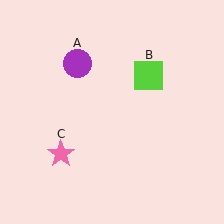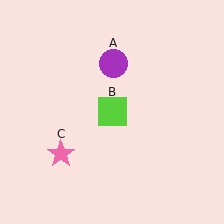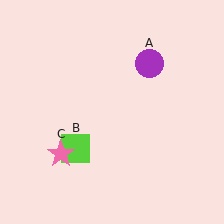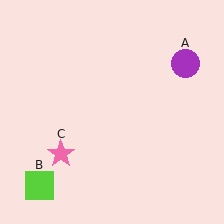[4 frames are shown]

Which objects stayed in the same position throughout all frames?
Pink star (object C) remained stationary.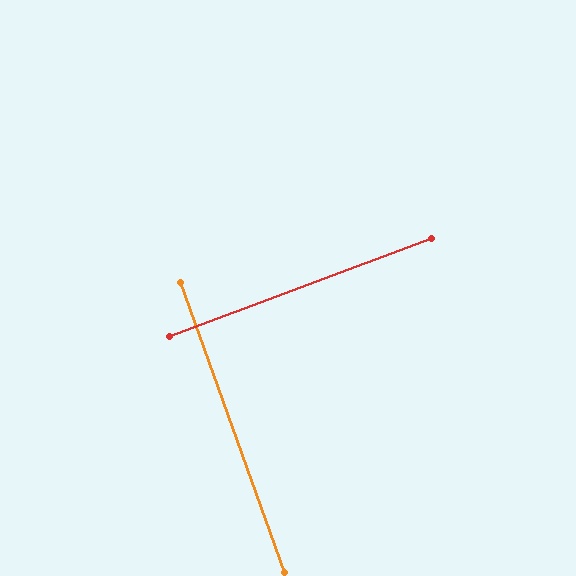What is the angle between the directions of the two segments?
Approximately 89 degrees.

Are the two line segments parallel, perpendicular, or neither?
Perpendicular — they meet at approximately 89°.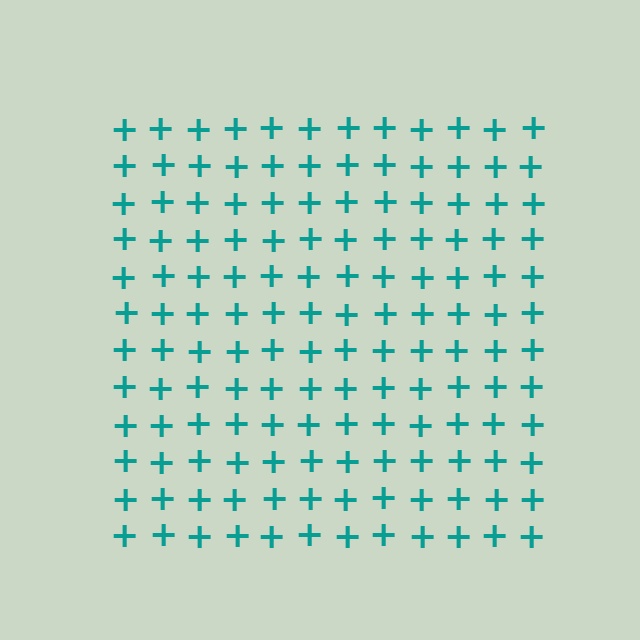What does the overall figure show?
The overall figure shows a square.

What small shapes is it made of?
It is made of small plus signs.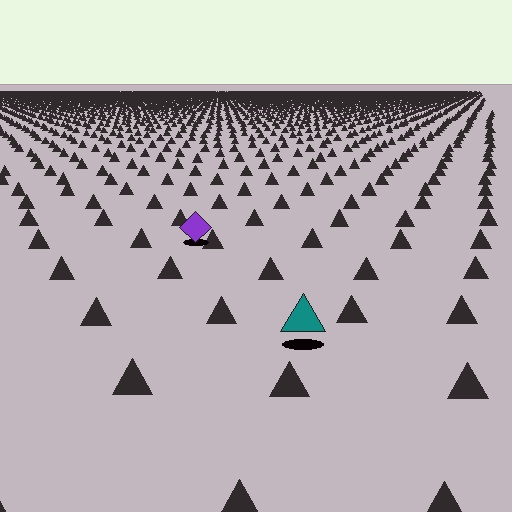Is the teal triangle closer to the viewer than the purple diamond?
Yes. The teal triangle is closer — you can tell from the texture gradient: the ground texture is coarser near it.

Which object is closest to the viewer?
The teal triangle is closest. The texture marks near it are larger and more spread out.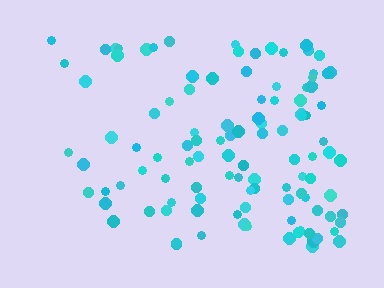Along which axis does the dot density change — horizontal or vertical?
Horizontal.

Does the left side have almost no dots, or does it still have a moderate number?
Still a moderate number, just noticeably fewer than the right.